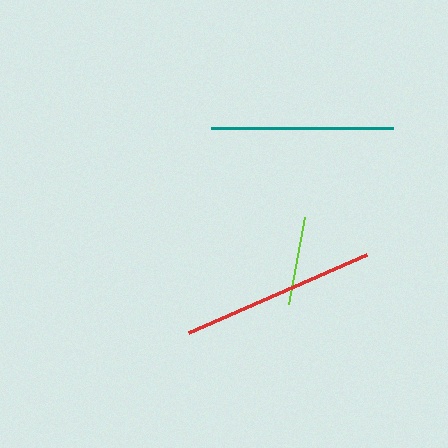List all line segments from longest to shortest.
From longest to shortest: red, teal, lime.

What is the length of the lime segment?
The lime segment is approximately 89 pixels long.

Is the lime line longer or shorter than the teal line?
The teal line is longer than the lime line.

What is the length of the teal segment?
The teal segment is approximately 182 pixels long.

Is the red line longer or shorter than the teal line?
The red line is longer than the teal line.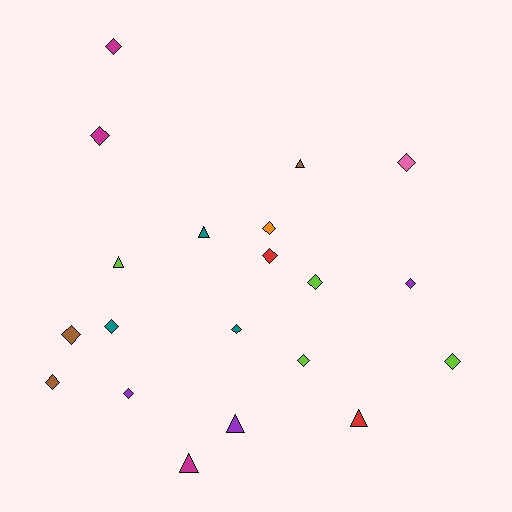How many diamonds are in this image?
There are 14 diamonds.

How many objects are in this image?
There are 20 objects.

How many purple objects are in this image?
There are 3 purple objects.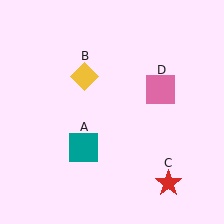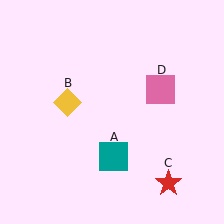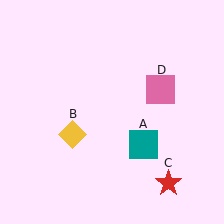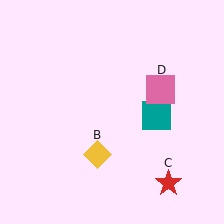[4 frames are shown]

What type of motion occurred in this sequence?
The teal square (object A), yellow diamond (object B) rotated counterclockwise around the center of the scene.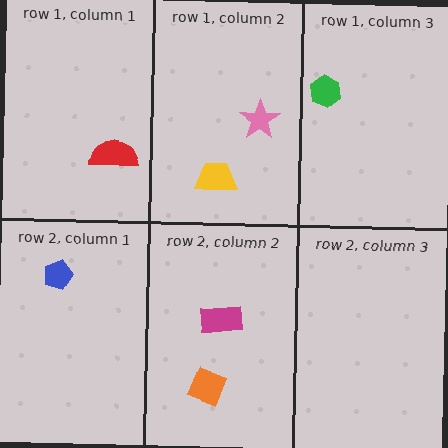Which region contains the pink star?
The row 1, column 2 region.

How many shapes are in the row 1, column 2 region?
2.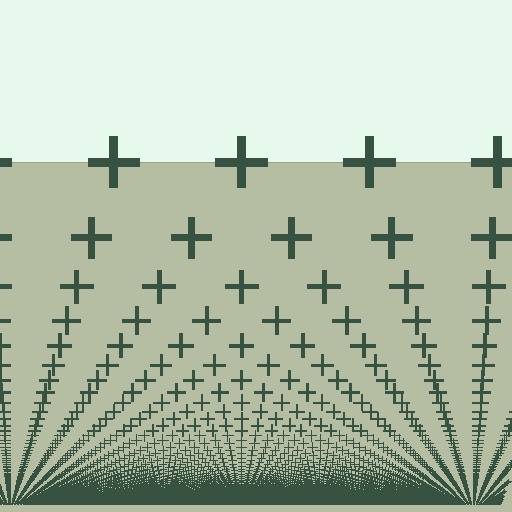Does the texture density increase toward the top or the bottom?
Density increases toward the bottom.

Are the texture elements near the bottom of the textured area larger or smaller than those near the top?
Smaller. The gradient is inverted — elements near the bottom are smaller and denser.